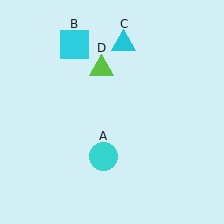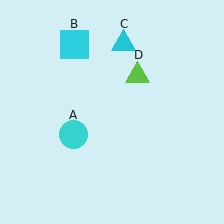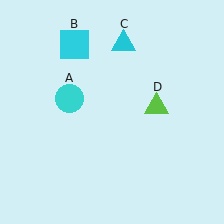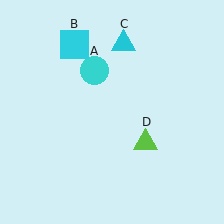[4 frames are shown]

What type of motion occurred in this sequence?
The cyan circle (object A), lime triangle (object D) rotated clockwise around the center of the scene.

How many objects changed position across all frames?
2 objects changed position: cyan circle (object A), lime triangle (object D).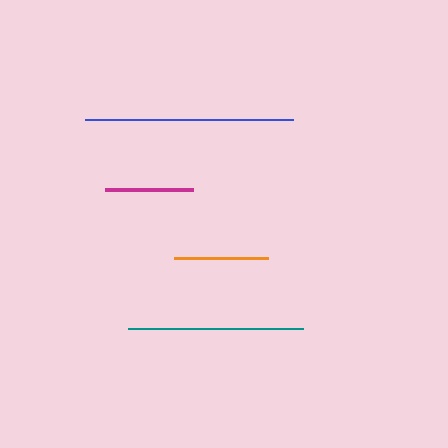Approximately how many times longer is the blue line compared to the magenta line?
The blue line is approximately 2.4 times the length of the magenta line.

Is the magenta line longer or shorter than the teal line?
The teal line is longer than the magenta line.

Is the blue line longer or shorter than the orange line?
The blue line is longer than the orange line.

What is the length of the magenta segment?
The magenta segment is approximately 89 pixels long.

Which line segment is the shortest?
The magenta line is the shortest at approximately 89 pixels.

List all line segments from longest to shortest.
From longest to shortest: blue, teal, orange, magenta.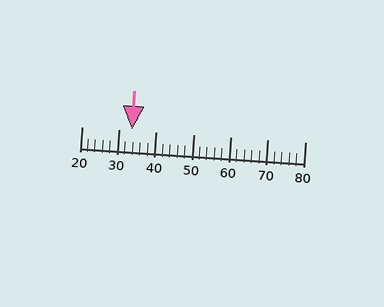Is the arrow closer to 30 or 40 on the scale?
The arrow is closer to 30.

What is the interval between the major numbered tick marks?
The major tick marks are spaced 10 units apart.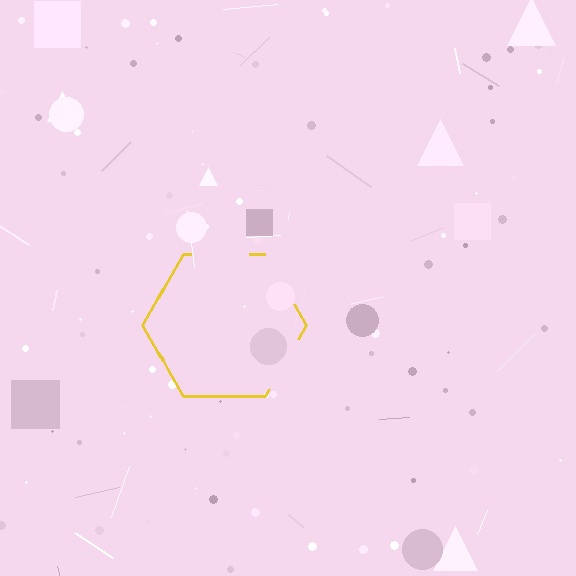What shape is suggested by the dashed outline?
The dashed outline suggests a hexagon.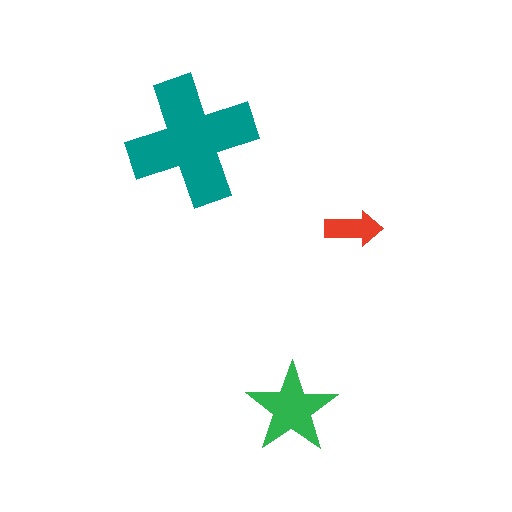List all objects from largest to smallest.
The teal cross, the green star, the red arrow.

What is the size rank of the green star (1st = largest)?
2nd.